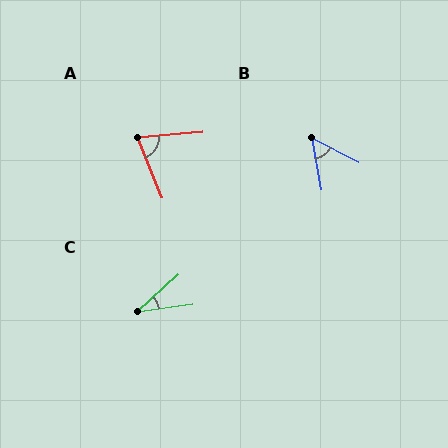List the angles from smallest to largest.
C (34°), B (52°), A (73°).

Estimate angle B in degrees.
Approximately 52 degrees.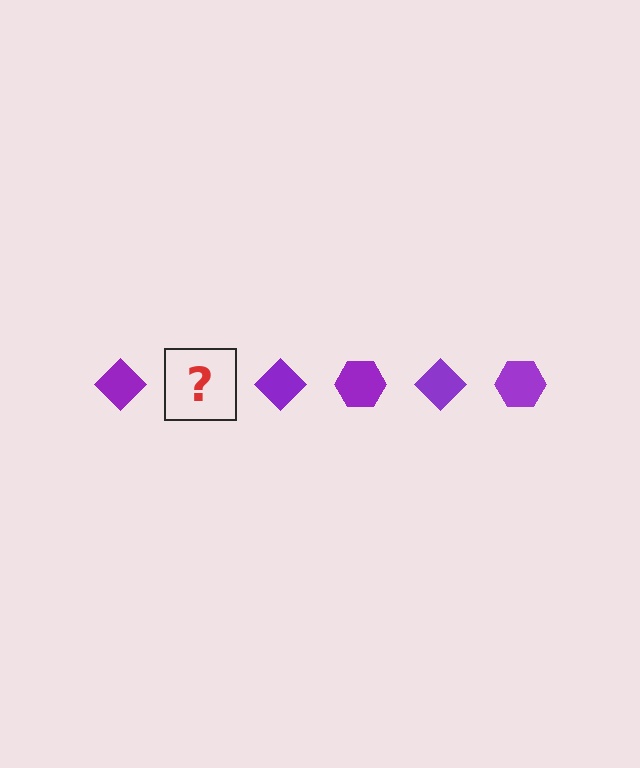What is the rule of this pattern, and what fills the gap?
The rule is that the pattern cycles through diamond, hexagon shapes in purple. The gap should be filled with a purple hexagon.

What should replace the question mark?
The question mark should be replaced with a purple hexagon.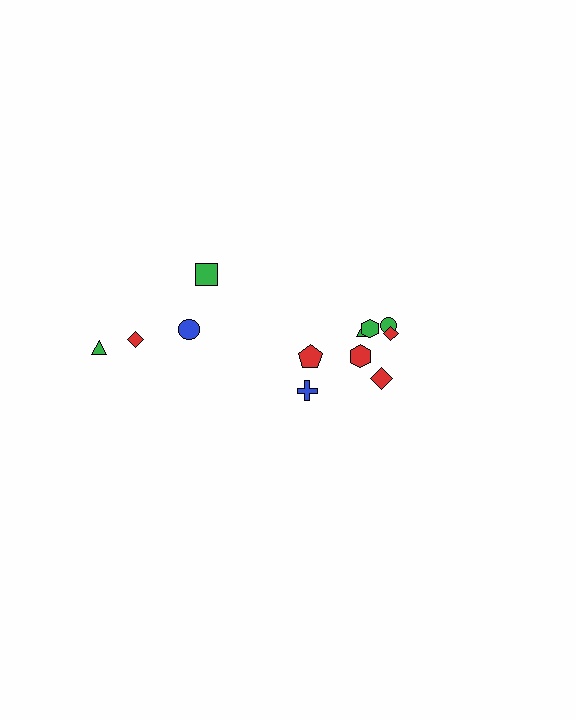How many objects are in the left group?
There are 4 objects.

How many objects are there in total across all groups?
There are 12 objects.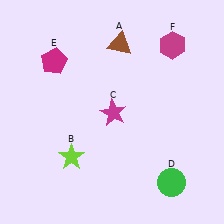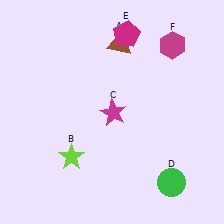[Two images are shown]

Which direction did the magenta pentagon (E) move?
The magenta pentagon (E) moved right.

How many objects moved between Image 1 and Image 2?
1 object moved between the two images.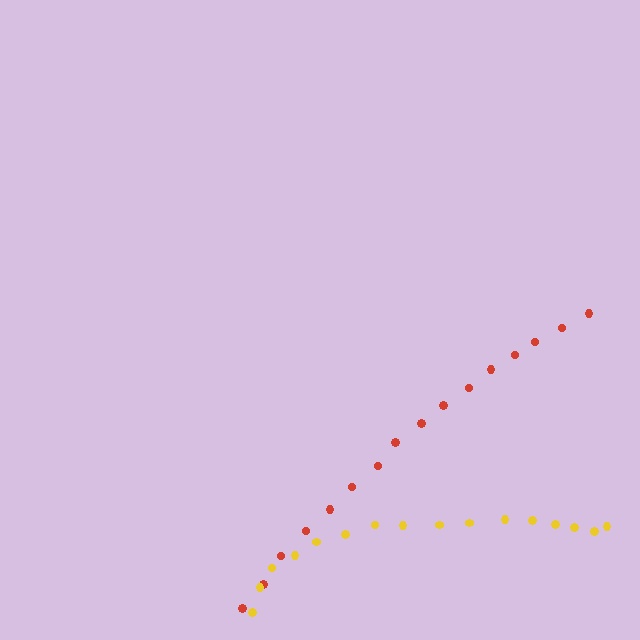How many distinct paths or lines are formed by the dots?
There are 2 distinct paths.